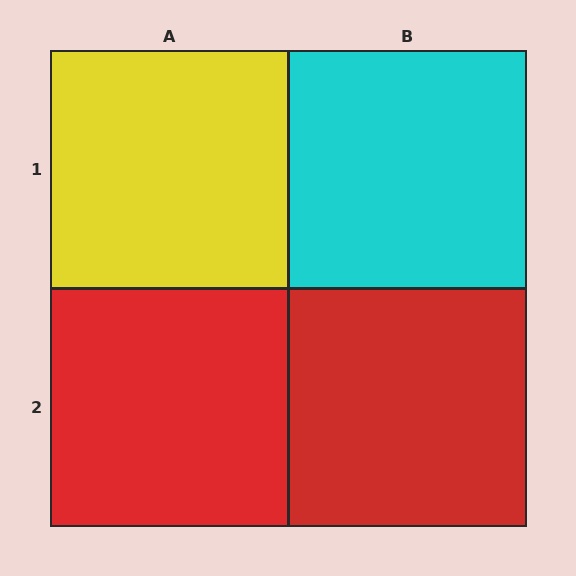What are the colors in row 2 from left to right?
Red, red.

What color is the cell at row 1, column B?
Cyan.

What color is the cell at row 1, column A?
Yellow.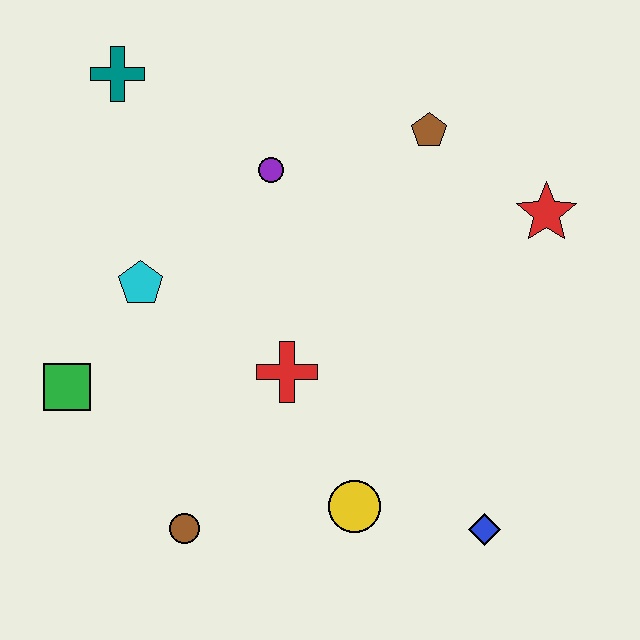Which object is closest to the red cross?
The yellow circle is closest to the red cross.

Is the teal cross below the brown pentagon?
No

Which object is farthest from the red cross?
The teal cross is farthest from the red cross.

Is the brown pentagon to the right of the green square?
Yes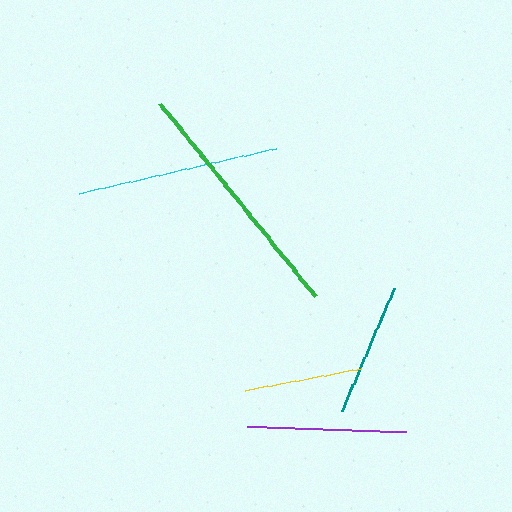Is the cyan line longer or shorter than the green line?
The green line is longer than the cyan line.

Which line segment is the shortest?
The yellow line is the shortest at approximately 118 pixels.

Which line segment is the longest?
The green line is the longest at approximately 247 pixels.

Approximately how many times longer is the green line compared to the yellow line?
The green line is approximately 2.1 times the length of the yellow line.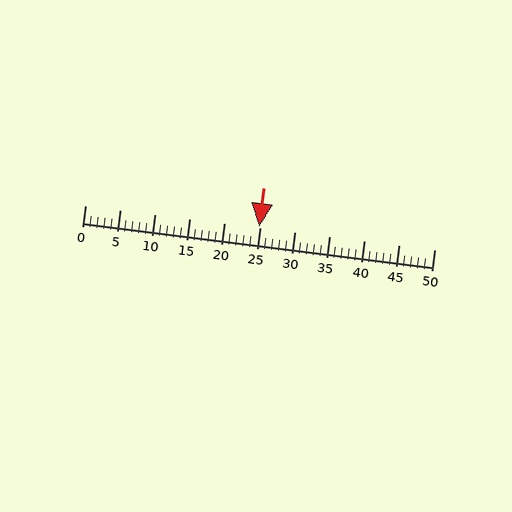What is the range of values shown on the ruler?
The ruler shows values from 0 to 50.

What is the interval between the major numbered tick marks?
The major tick marks are spaced 5 units apart.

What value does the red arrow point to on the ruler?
The red arrow points to approximately 25.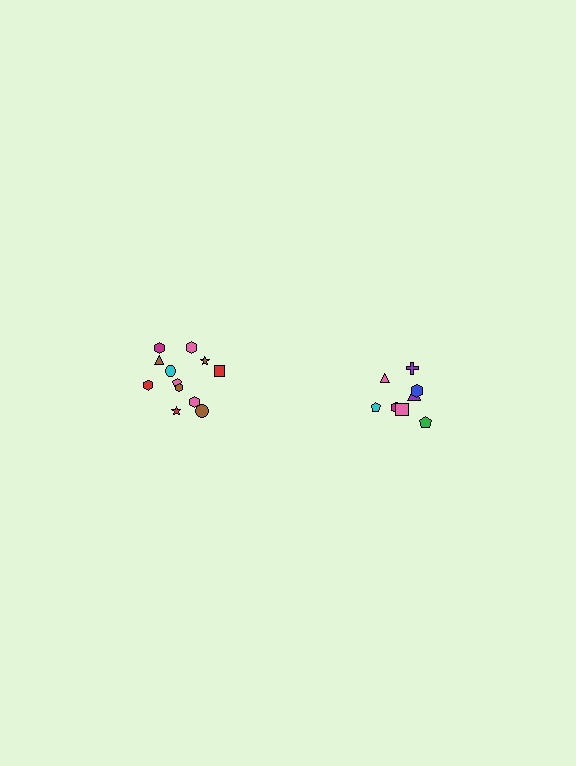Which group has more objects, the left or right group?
The left group.